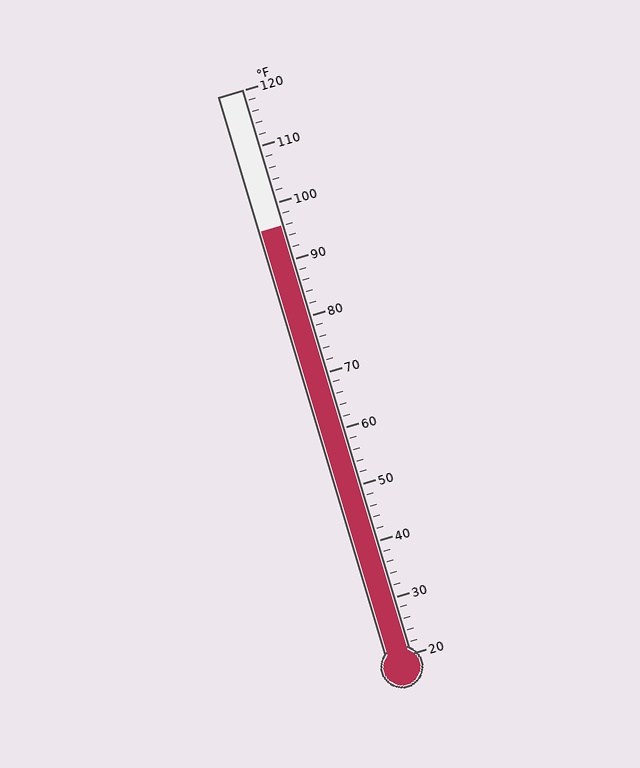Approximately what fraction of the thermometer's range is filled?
The thermometer is filled to approximately 75% of its range.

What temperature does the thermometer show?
The thermometer shows approximately 96°F.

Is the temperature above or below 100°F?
The temperature is below 100°F.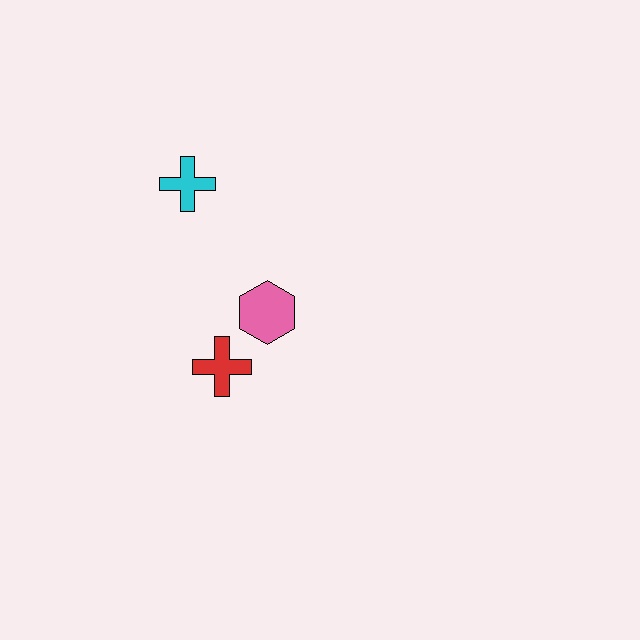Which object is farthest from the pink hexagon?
The cyan cross is farthest from the pink hexagon.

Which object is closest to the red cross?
The pink hexagon is closest to the red cross.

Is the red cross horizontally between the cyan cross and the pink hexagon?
Yes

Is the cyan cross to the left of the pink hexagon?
Yes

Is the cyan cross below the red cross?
No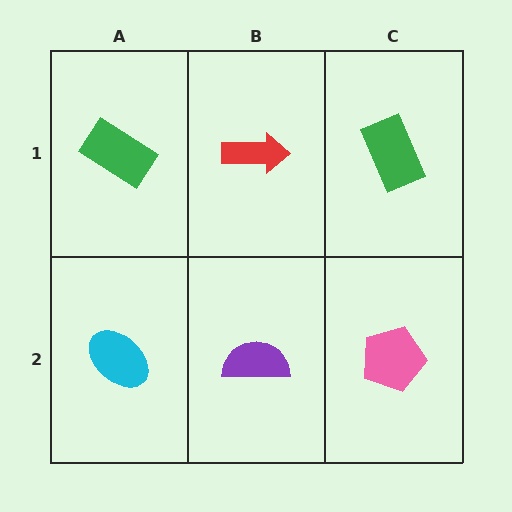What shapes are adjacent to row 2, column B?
A red arrow (row 1, column B), a cyan ellipse (row 2, column A), a pink pentagon (row 2, column C).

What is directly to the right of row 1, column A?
A red arrow.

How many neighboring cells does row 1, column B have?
3.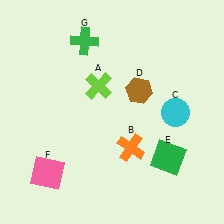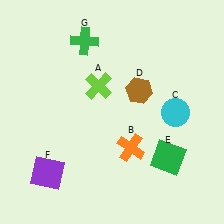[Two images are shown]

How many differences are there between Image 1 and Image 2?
There is 1 difference between the two images.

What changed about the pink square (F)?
In Image 1, F is pink. In Image 2, it changed to purple.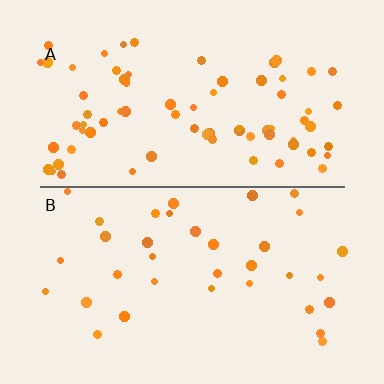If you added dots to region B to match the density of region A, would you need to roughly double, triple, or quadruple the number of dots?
Approximately double.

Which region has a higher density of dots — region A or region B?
A (the top).